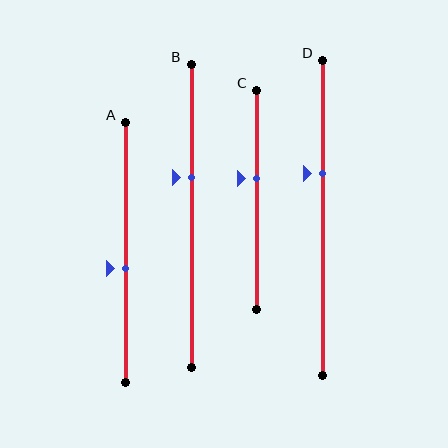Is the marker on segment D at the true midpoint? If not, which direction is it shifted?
No, the marker on segment D is shifted upward by about 14% of the segment length.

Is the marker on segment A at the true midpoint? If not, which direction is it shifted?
No, the marker on segment A is shifted downward by about 6% of the segment length.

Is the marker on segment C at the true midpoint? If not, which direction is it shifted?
No, the marker on segment C is shifted upward by about 10% of the segment length.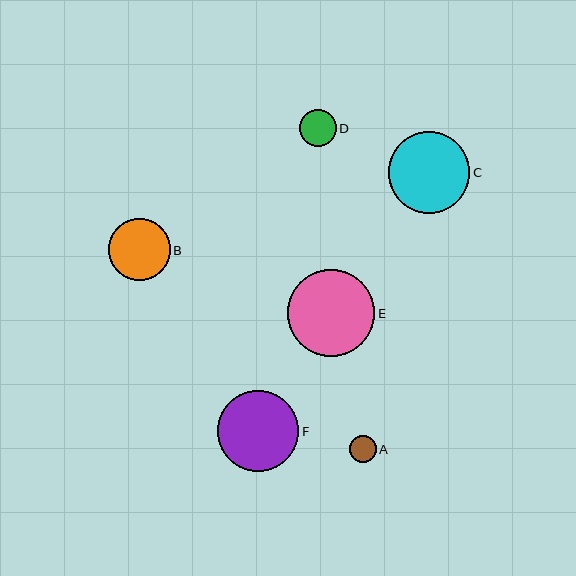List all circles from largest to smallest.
From largest to smallest: E, C, F, B, D, A.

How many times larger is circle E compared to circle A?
Circle E is approximately 3.2 times the size of circle A.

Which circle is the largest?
Circle E is the largest with a size of approximately 87 pixels.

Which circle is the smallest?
Circle A is the smallest with a size of approximately 27 pixels.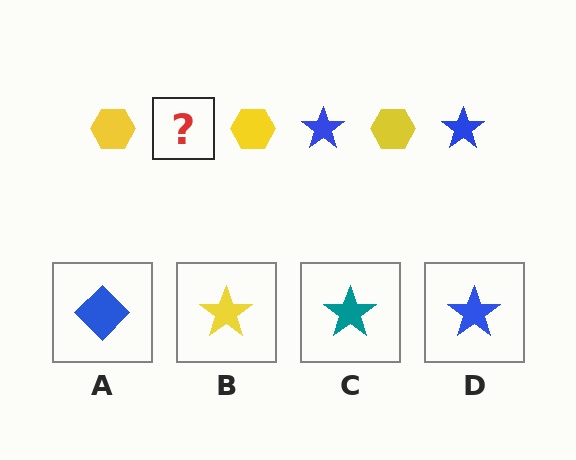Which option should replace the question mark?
Option D.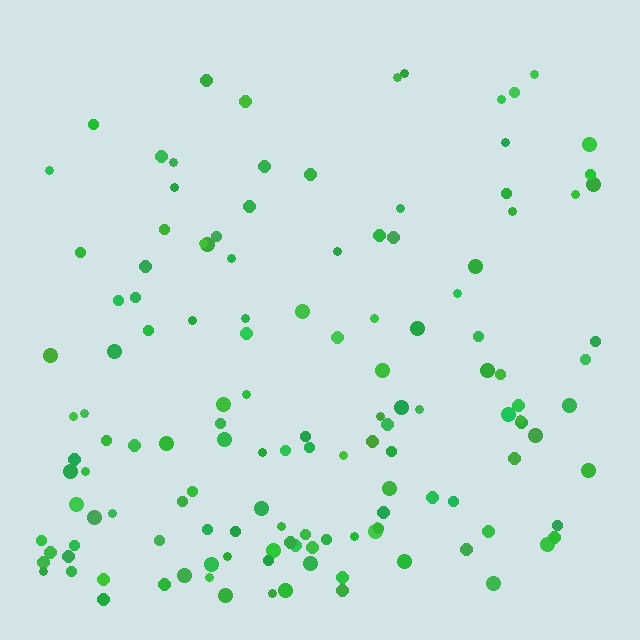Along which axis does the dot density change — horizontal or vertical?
Vertical.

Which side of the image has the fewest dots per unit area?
The top.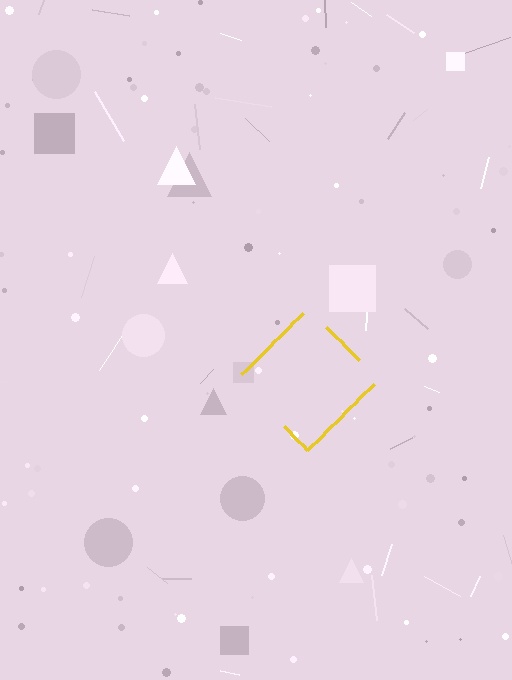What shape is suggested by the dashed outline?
The dashed outline suggests a diamond.